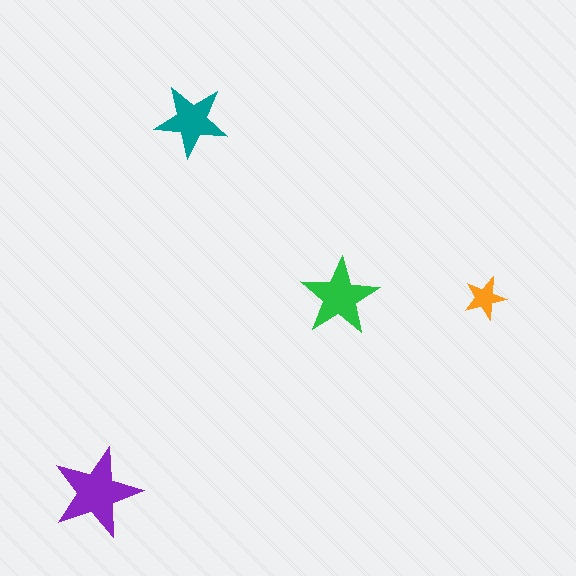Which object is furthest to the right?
The orange star is rightmost.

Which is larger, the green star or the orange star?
The green one.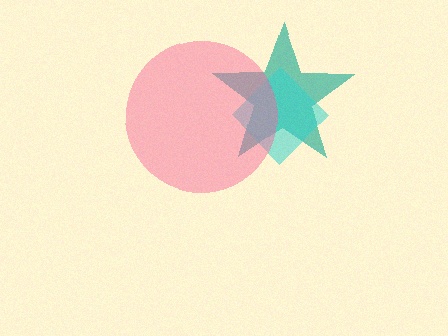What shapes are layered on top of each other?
The layered shapes are: a teal star, a cyan diamond, a pink circle.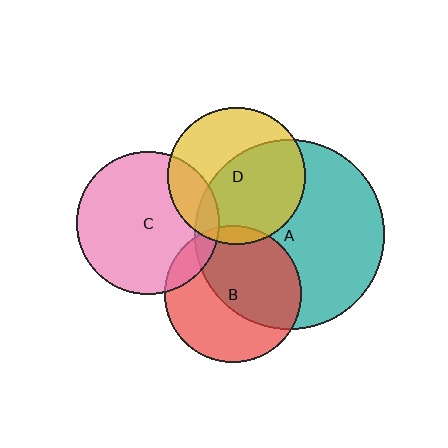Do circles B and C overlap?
Yes.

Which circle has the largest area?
Circle A (teal).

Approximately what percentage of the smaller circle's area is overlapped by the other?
Approximately 10%.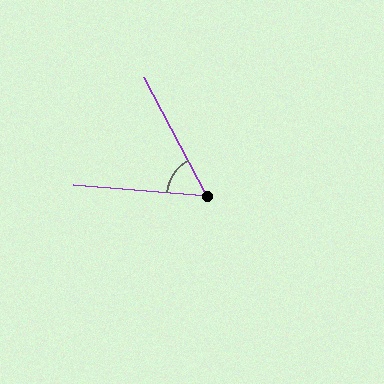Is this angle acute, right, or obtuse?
It is acute.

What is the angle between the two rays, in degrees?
Approximately 58 degrees.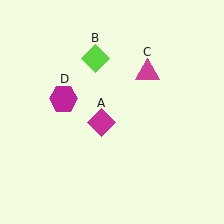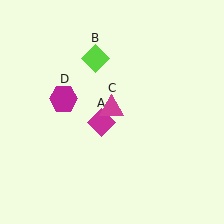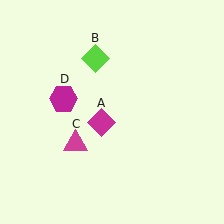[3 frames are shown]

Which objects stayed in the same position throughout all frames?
Magenta diamond (object A) and lime diamond (object B) and magenta hexagon (object D) remained stationary.